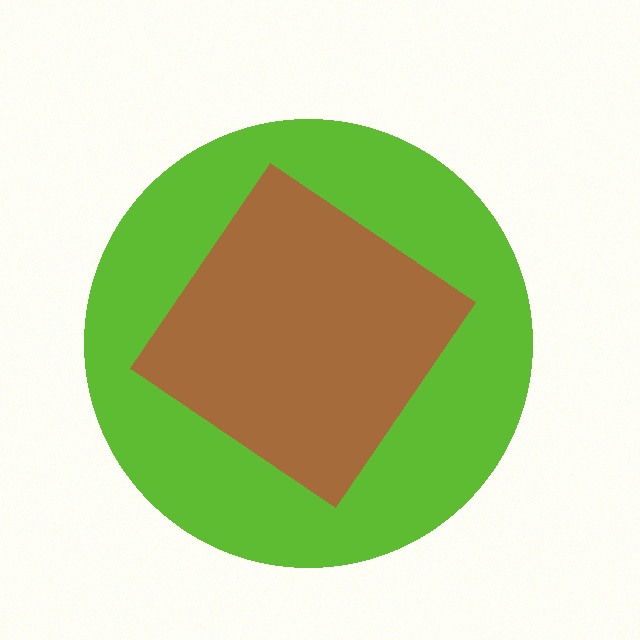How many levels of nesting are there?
2.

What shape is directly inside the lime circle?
The brown diamond.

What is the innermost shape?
The brown diamond.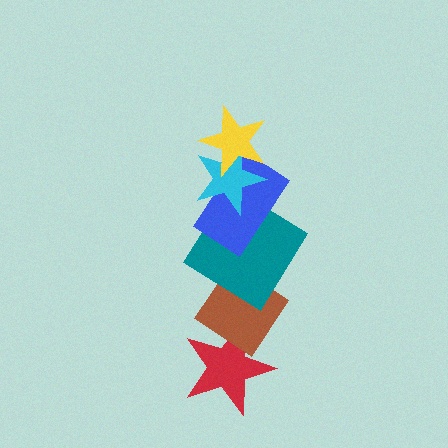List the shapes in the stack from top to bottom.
From top to bottom: the yellow star, the cyan star, the blue rectangle, the teal diamond, the brown diamond, the red star.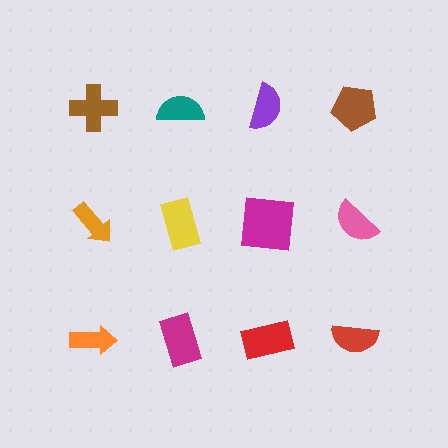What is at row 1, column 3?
A purple semicircle.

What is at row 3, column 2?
A magenta rectangle.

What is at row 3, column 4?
A red semicircle.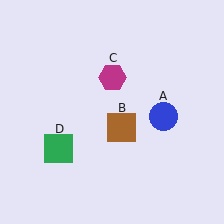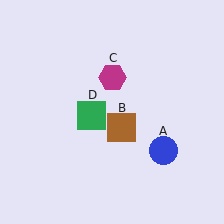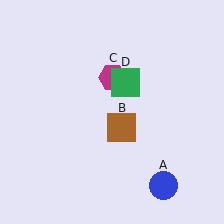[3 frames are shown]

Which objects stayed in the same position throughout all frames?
Brown square (object B) and magenta hexagon (object C) remained stationary.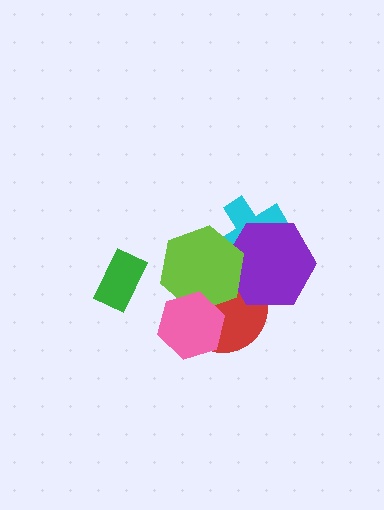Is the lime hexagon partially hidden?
Yes, it is partially covered by another shape.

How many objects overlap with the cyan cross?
2 objects overlap with the cyan cross.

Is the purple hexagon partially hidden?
Yes, it is partially covered by another shape.